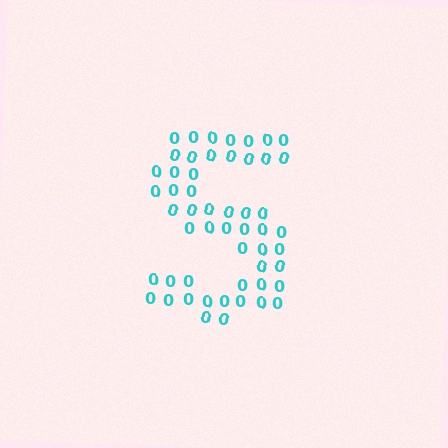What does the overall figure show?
The overall figure shows the letter S.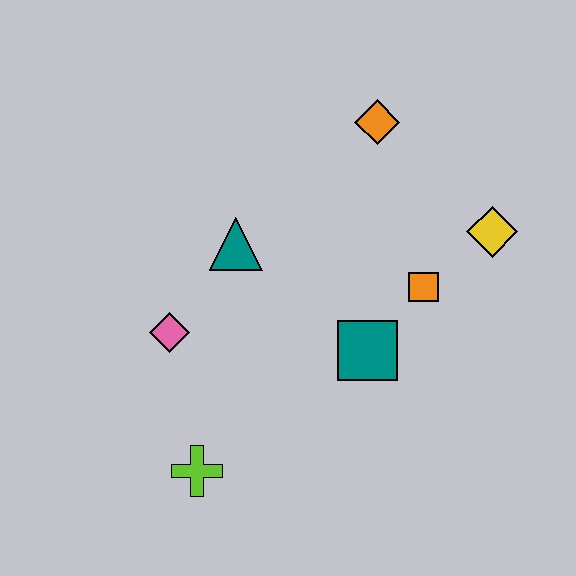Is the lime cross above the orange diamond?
No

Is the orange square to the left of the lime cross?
No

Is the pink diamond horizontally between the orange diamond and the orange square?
No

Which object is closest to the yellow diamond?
The orange square is closest to the yellow diamond.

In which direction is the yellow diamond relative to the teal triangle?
The yellow diamond is to the right of the teal triangle.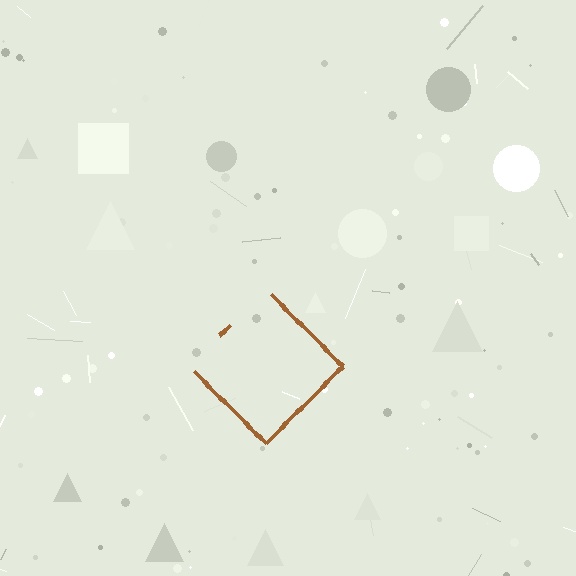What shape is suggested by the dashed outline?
The dashed outline suggests a diamond.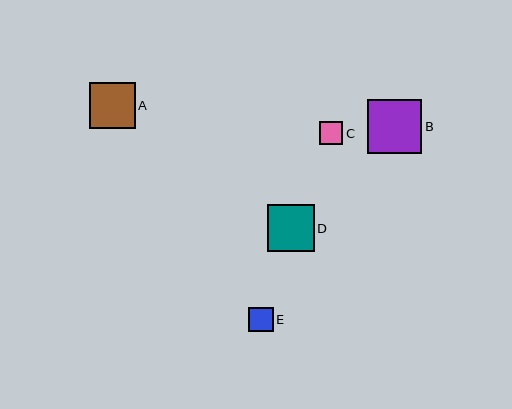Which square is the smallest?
Square C is the smallest with a size of approximately 23 pixels.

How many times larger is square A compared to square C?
Square A is approximately 2.0 times the size of square C.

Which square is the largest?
Square B is the largest with a size of approximately 54 pixels.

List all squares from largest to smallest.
From largest to smallest: B, D, A, E, C.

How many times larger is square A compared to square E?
Square A is approximately 1.9 times the size of square E.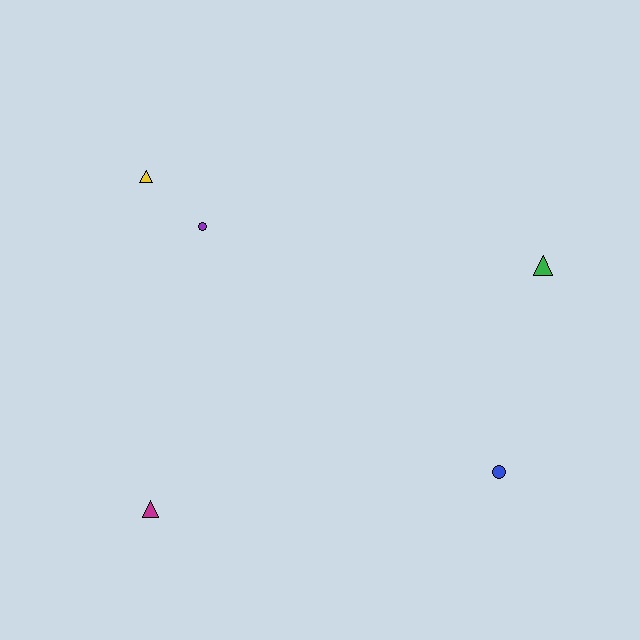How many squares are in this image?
There are no squares.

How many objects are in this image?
There are 5 objects.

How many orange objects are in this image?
There are no orange objects.